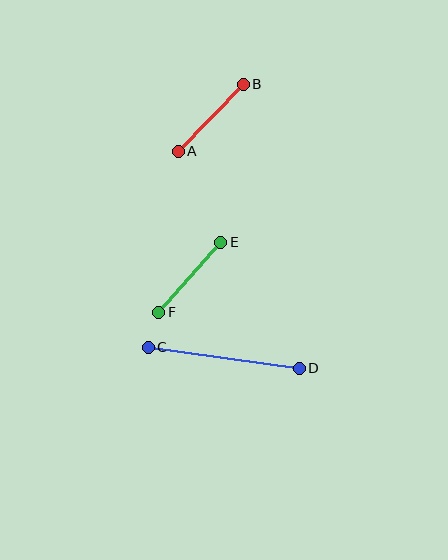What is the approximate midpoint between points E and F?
The midpoint is at approximately (190, 277) pixels.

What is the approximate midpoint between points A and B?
The midpoint is at approximately (211, 118) pixels.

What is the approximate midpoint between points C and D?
The midpoint is at approximately (224, 358) pixels.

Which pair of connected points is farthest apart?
Points C and D are farthest apart.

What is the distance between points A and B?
The distance is approximately 93 pixels.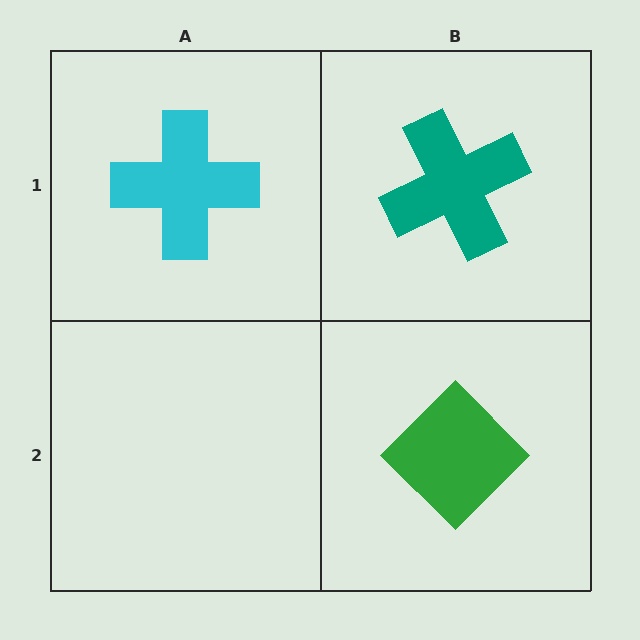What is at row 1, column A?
A cyan cross.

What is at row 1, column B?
A teal cross.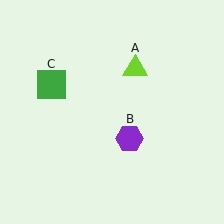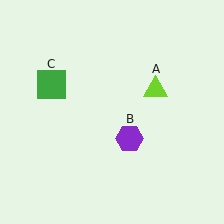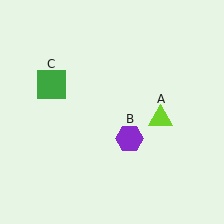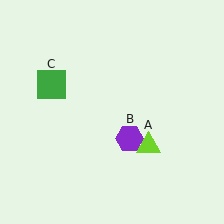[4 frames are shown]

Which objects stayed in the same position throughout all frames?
Purple hexagon (object B) and green square (object C) remained stationary.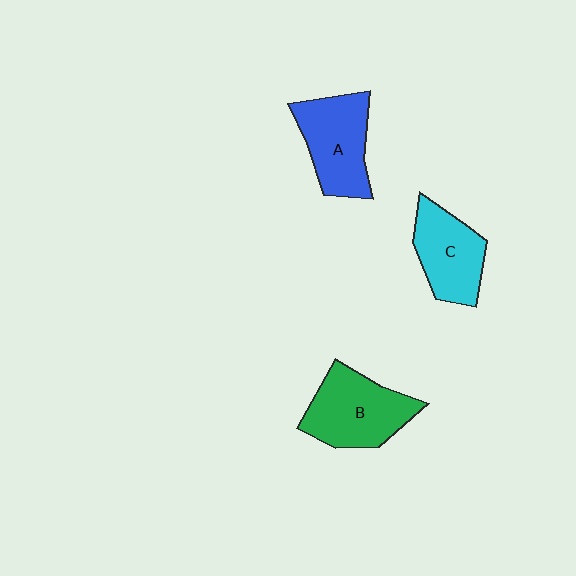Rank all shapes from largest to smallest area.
From largest to smallest: B (green), A (blue), C (cyan).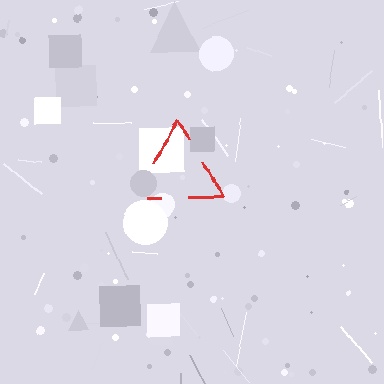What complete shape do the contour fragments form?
The contour fragments form a triangle.